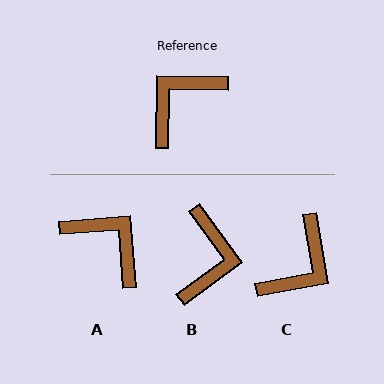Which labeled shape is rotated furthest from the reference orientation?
C, about 169 degrees away.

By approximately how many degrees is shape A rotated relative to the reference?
Approximately 85 degrees clockwise.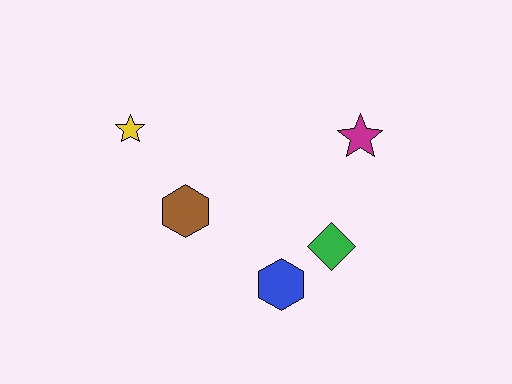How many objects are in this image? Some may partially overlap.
There are 5 objects.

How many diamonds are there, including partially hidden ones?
There is 1 diamond.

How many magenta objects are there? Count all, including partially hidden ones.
There is 1 magenta object.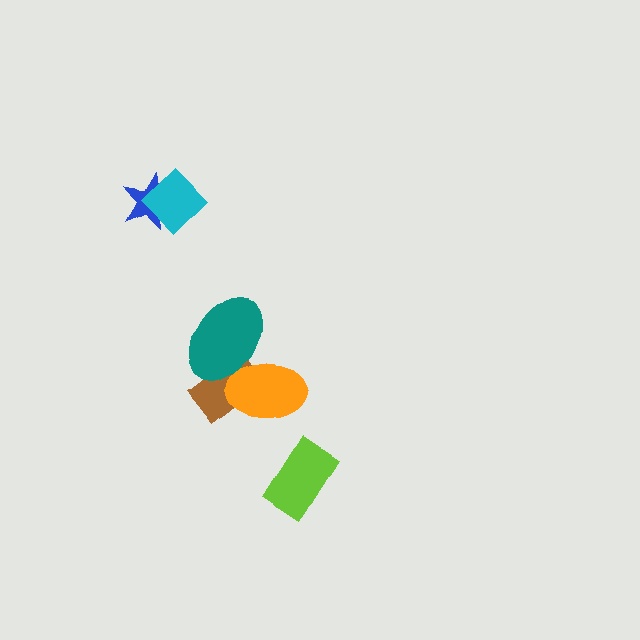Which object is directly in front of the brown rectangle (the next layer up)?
The teal ellipse is directly in front of the brown rectangle.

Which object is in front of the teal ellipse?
The orange ellipse is in front of the teal ellipse.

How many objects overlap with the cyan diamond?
1 object overlaps with the cyan diamond.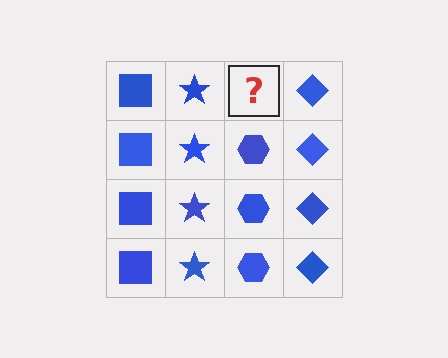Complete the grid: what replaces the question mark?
The question mark should be replaced with a blue hexagon.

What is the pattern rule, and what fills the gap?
The rule is that each column has a consistent shape. The gap should be filled with a blue hexagon.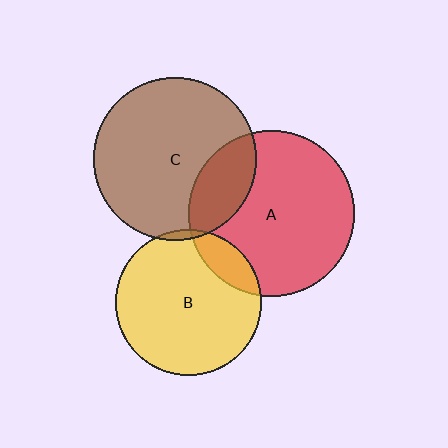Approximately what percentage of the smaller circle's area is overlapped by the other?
Approximately 5%.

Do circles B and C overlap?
Yes.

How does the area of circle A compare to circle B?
Approximately 1.3 times.